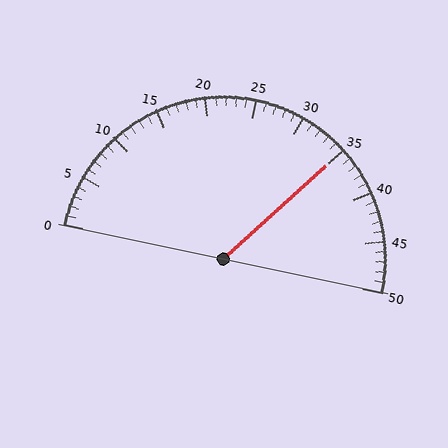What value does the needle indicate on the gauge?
The needle indicates approximately 35.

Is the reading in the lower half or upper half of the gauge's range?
The reading is in the upper half of the range (0 to 50).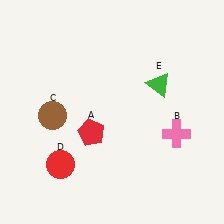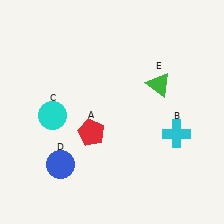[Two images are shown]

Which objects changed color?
B changed from pink to cyan. C changed from brown to cyan. D changed from red to blue.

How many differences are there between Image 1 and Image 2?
There are 3 differences between the two images.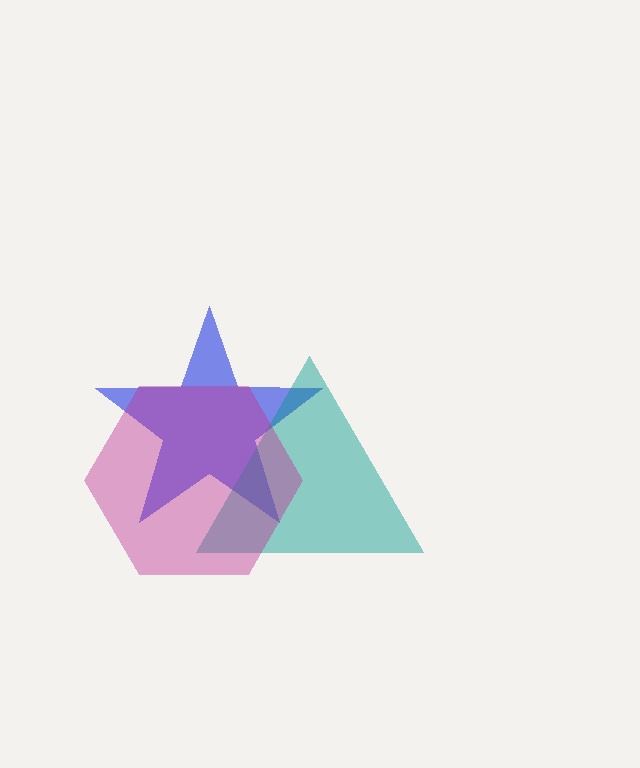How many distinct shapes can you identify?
There are 3 distinct shapes: a blue star, a teal triangle, a magenta hexagon.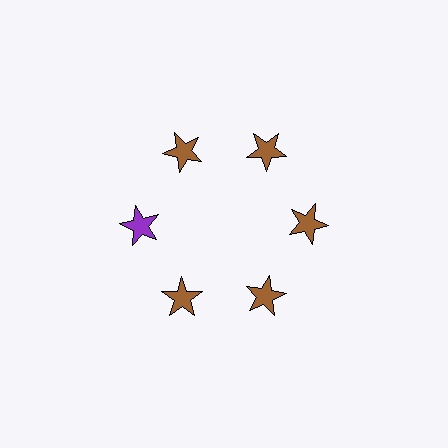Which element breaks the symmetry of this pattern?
The purple star at roughly the 9 o'clock position breaks the symmetry. All other shapes are brown stars.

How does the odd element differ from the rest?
It has a different color: purple instead of brown.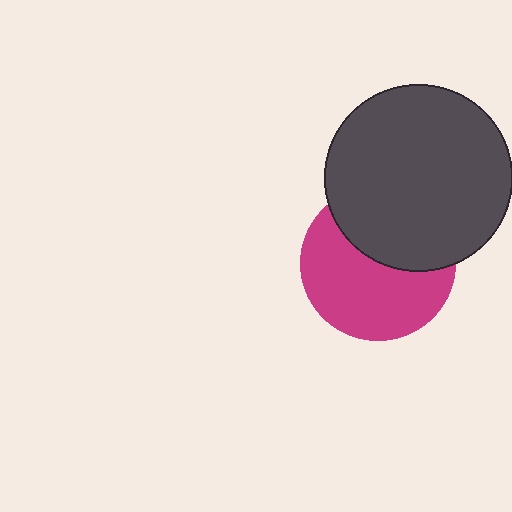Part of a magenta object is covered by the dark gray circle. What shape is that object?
It is a circle.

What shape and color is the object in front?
The object in front is a dark gray circle.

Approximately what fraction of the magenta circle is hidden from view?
Roughly 41% of the magenta circle is hidden behind the dark gray circle.